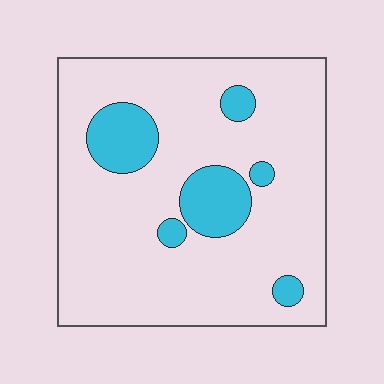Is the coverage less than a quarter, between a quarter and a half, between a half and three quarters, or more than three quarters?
Less than a quarter.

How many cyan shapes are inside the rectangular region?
6.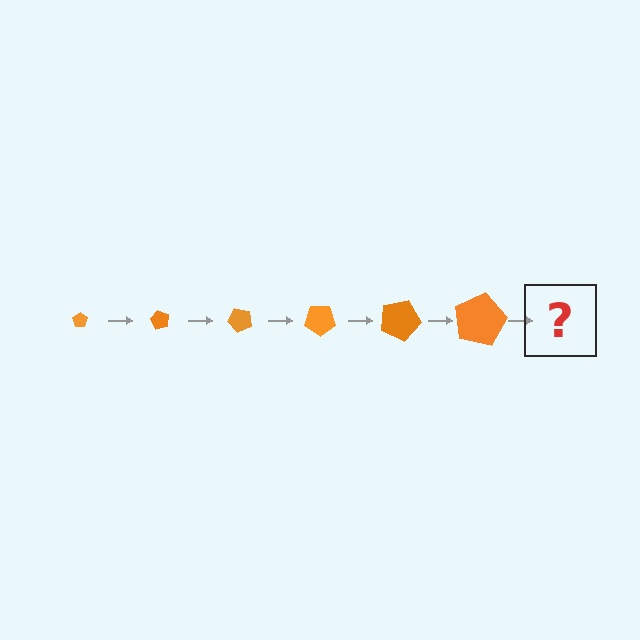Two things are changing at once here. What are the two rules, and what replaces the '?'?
The two rules are that the pentagon grows larger each step and it rotates 60 degrees each step. The '?' should be a pentagon, larger than the previous one and rotated 360 degrees from the start.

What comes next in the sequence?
The next element should be a pentagon, larger than the previous one and rotated 360 degrees from the start.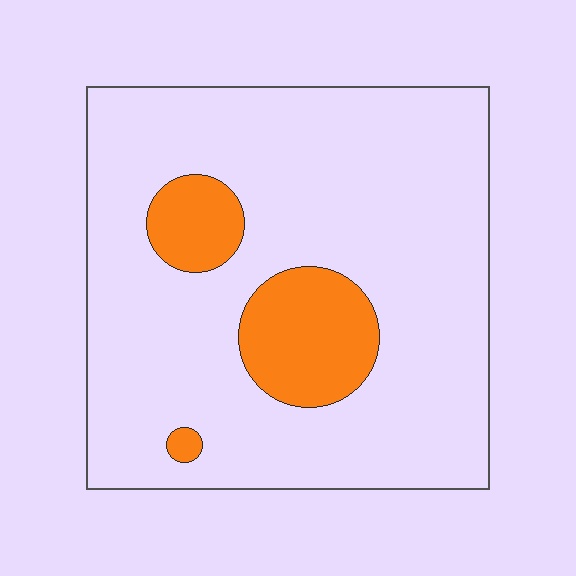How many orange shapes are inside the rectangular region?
3.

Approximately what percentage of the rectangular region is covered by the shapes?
Approximately 15%.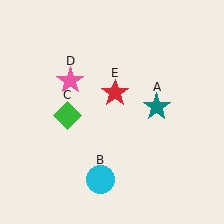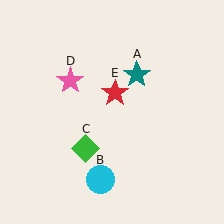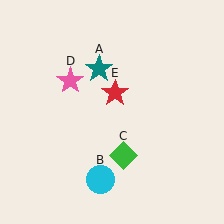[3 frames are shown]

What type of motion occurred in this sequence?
The teal star (object A), green diamond (object C) rotated counterclockwise around the center of the scene.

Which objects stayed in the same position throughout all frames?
Cyan circle (object B) and pink star (object D) and red star (object E) remained stationary.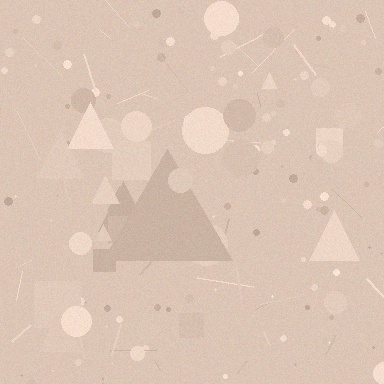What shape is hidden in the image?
A triangle is hidden in the image.